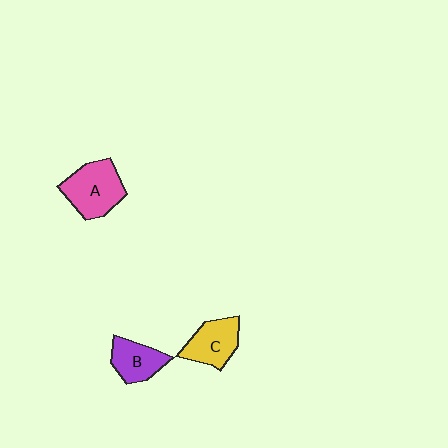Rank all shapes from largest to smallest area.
From largest to smallest: A (pink), C (yellow), B (purple).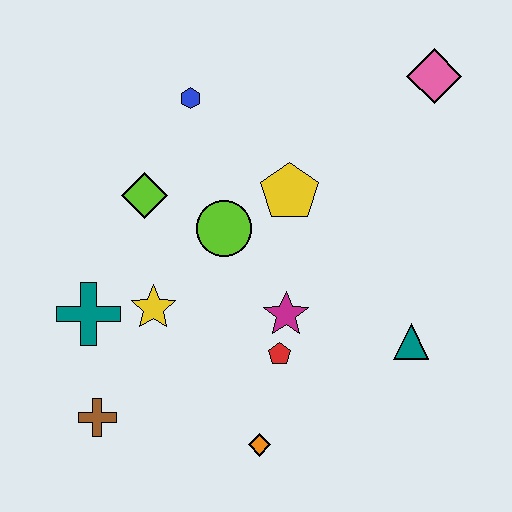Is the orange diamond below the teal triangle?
Yes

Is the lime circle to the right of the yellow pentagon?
No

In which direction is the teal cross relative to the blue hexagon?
The teal cross is below the blue hexagon.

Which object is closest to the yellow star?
The teal cross is closest to the yellow star.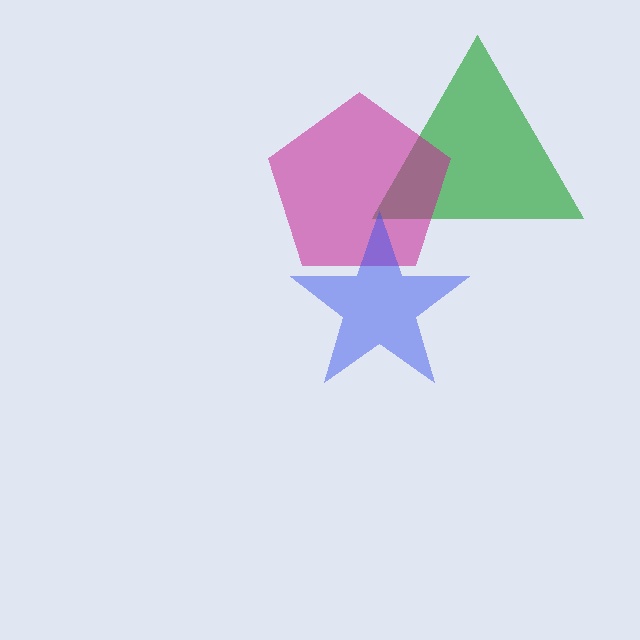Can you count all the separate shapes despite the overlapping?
Yes, there are 3 separate shapes.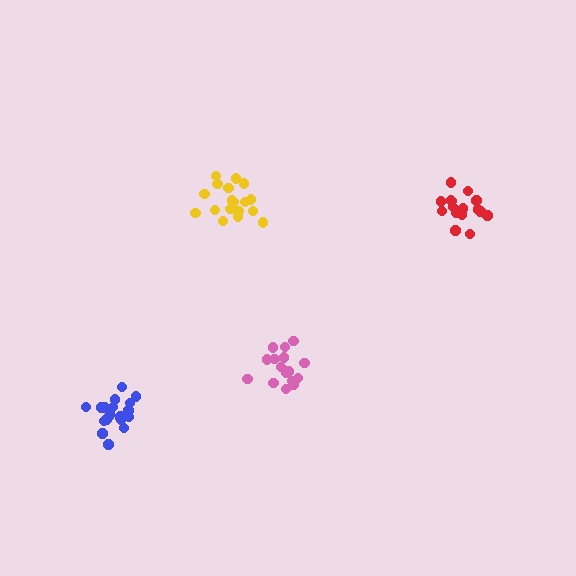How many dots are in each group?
Group 1: 18 dots, Group 2: 20 dots, Group 3: 16 dots, Group 4: 16 dots (70 total).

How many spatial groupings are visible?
There are 4 spatial groupings.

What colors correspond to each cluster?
The clusters are colored: yellow, blue, red, pink.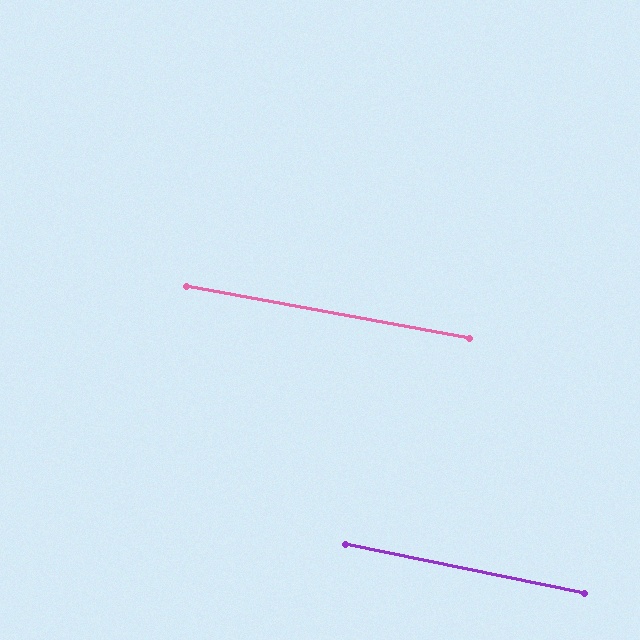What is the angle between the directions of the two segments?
Approximately 1 degree.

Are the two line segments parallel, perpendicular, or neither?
Parallel — their directions differ by only 1.3°.